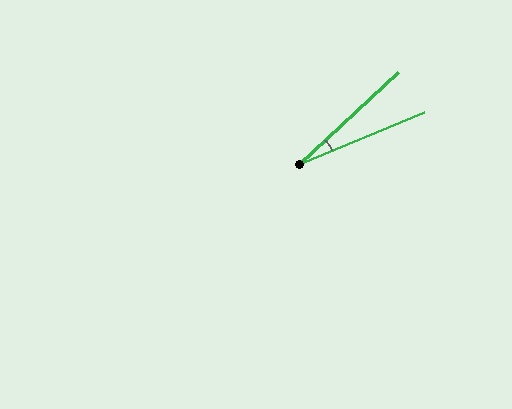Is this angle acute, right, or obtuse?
It is acute.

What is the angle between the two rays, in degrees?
Approximately 21 degrees.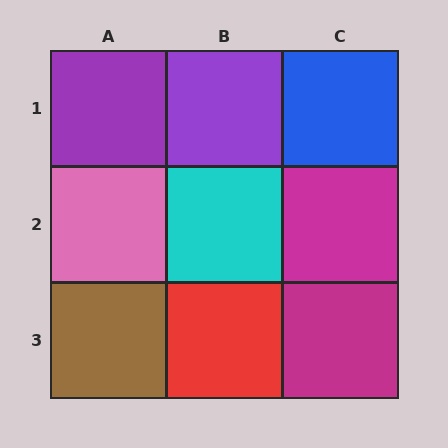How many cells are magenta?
2 cells are magenta.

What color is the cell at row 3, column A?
Brown.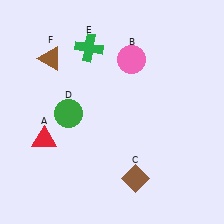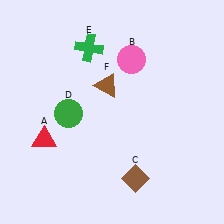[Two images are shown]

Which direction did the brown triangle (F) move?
The brown triangle (F) moved right.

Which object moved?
The brown triangle (F) moved right.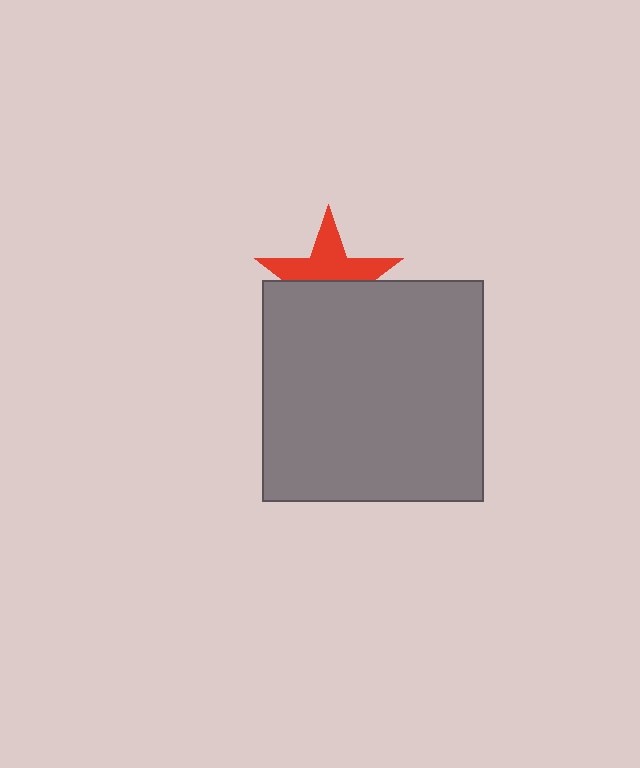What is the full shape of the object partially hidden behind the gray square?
The partially hidden object is a red star.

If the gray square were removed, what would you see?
You would see the complete red star.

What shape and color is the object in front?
The object in front is a gray square.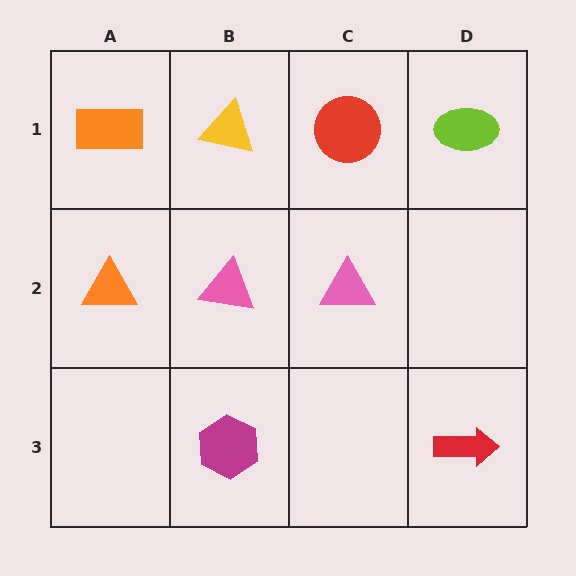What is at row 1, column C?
A red circle.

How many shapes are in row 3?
2 shapes.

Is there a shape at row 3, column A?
No, that cell is empty.